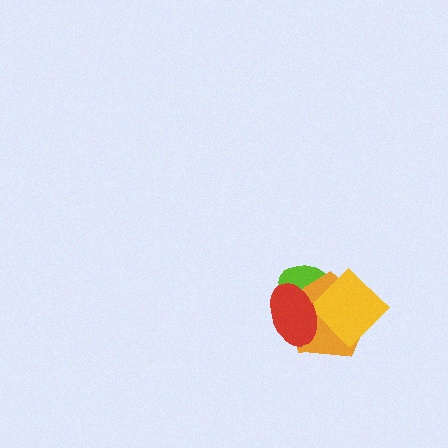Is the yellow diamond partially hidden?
Yes, it is partially covered by another shape.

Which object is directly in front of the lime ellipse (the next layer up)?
The orange pentagon is directly in front of the lime ellipse.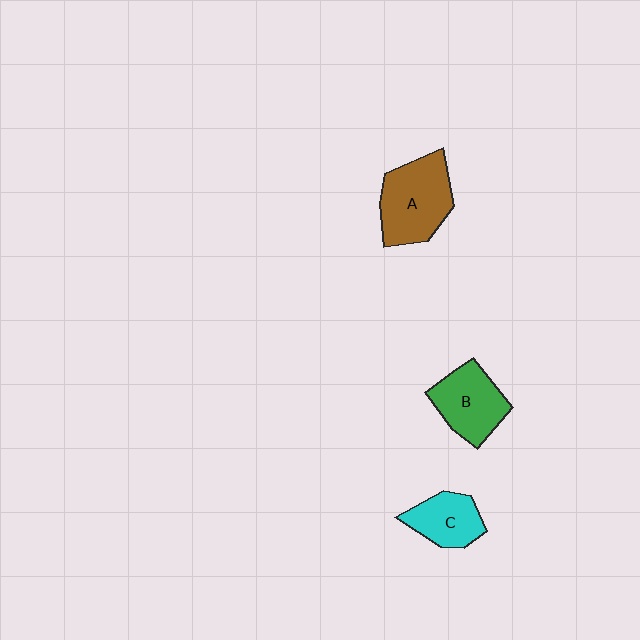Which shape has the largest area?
Shape A (brown).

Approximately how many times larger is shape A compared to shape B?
Approximately 1.3 times.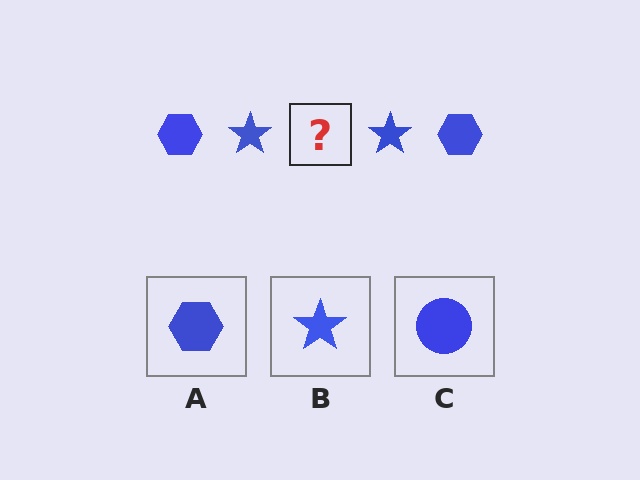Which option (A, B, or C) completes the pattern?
A.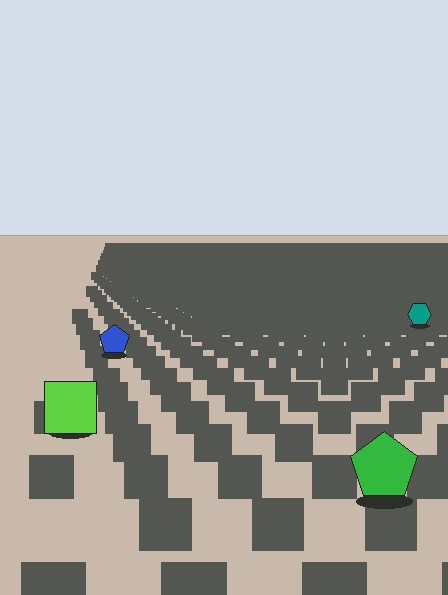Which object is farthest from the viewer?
The teal hexagon is farthest from the viewer. It appears smaller and the ground texture around it is denser.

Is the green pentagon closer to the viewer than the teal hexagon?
Yes. The green pentagon is closer — you can tell from the texture gradient: the ground texture is coarser near it.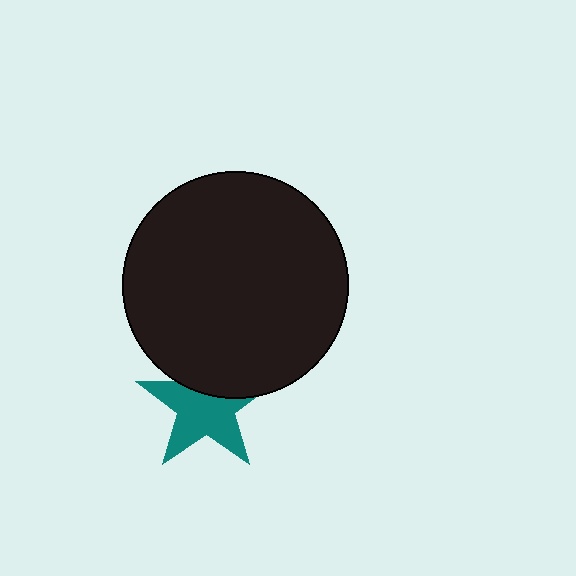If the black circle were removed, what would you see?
You would see the complete teal star.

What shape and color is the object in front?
The object in front is a black circle.